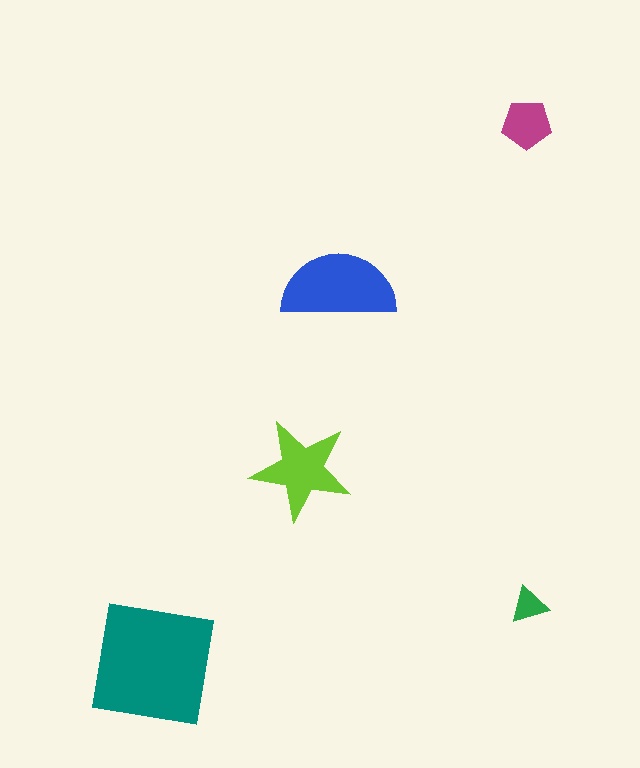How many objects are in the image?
There are 5 objects in the image.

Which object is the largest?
The teal square.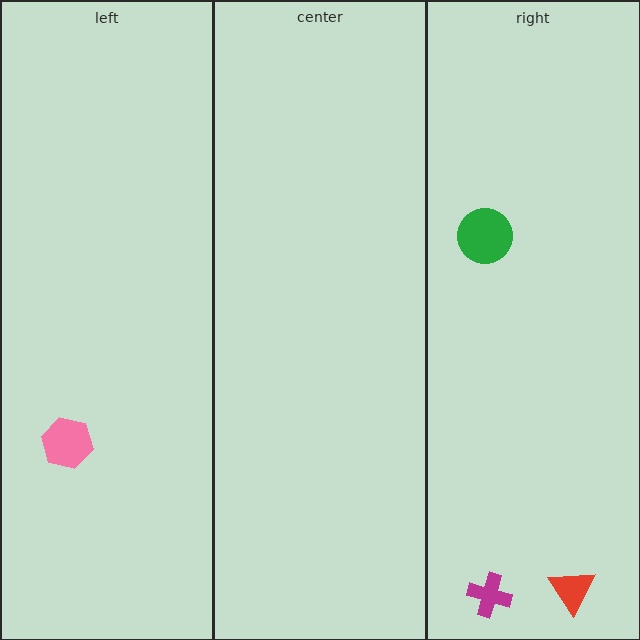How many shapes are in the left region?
1.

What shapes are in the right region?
The magenta cross, the red triangle, the green circle.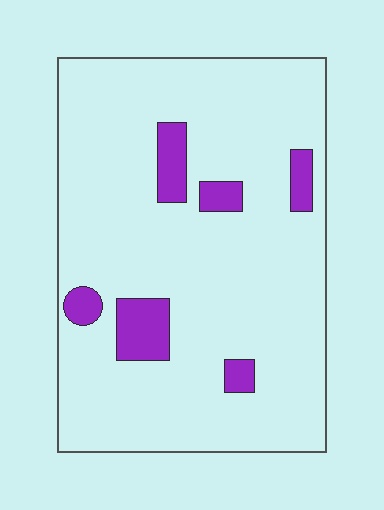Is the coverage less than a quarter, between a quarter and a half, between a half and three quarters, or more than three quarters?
Less than a quarter.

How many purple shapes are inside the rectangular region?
6.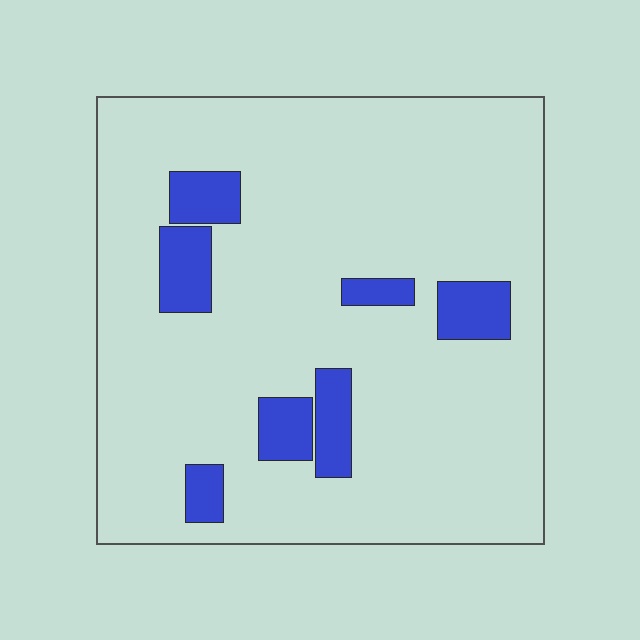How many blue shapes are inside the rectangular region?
7.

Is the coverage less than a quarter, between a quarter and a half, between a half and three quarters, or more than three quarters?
Less than a quarter.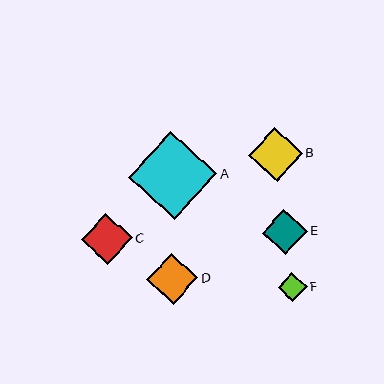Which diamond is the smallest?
Diamond F is the smallest with a size of approximately 29 pixels.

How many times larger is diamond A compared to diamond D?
Diamond A is approximately 1.7 times the size of diamond D.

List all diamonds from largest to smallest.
From largest to smallest: A, B, C, D, E, F.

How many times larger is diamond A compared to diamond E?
Diamond A is approximately 2.0 times the size of diamond E.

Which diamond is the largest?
Diamond A is the largest with a size of approximately 89 pixels.